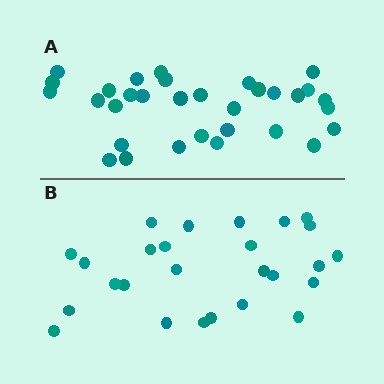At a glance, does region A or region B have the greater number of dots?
Region A (the top region) has more dots.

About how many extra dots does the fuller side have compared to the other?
Region A has about 6 more dots than region B.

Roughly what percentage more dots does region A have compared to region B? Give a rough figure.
About 25% more.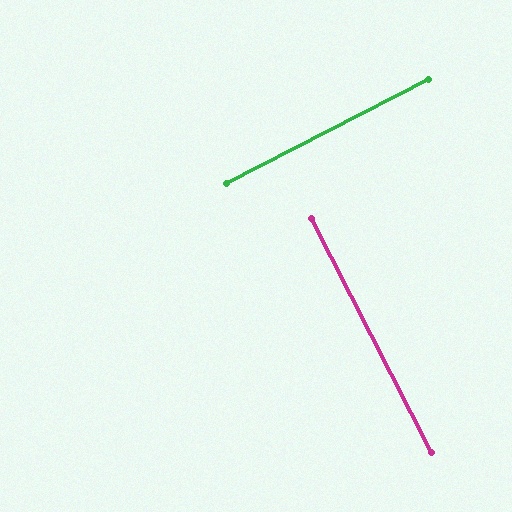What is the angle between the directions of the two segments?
Approximately 90 degrees.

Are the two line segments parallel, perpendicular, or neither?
Perpendicular — they meet at approximately 90°.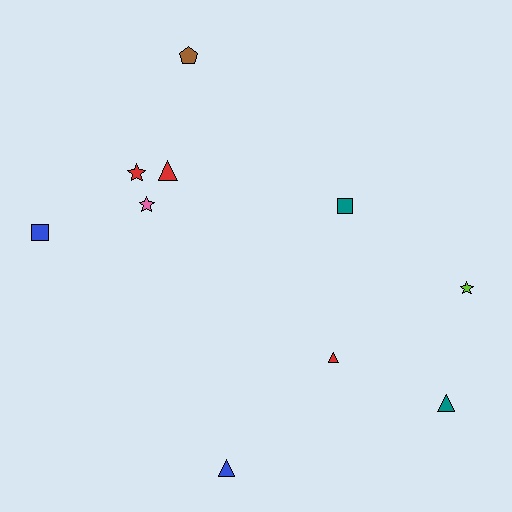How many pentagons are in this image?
There is 1 pentagon.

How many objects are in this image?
There are 10 objects.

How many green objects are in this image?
There are no green objects.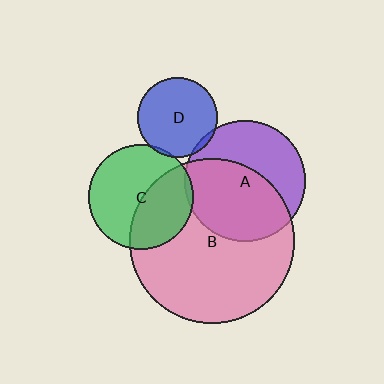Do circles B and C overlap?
Yes.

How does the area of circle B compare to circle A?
Approximately 1.9 times.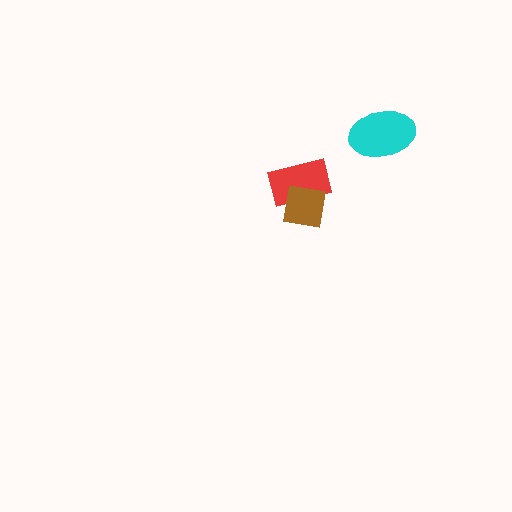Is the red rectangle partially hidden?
Yes, it is partially covered by another shape.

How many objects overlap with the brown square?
1 object overlaps with the brown square.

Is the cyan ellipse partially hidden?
No, no other shape covers it.